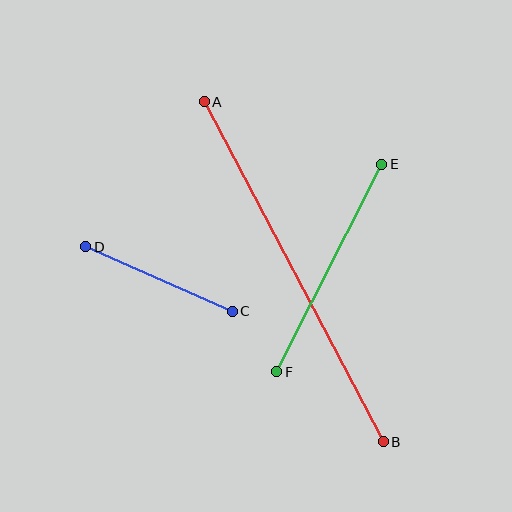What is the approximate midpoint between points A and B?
The midpoint is at approximately (294, 272) pixels.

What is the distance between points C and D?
The distance is approximately 160 pixels.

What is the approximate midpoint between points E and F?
The midpoint is at approximately (329, 268) pixels.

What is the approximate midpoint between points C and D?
The midpoint is at approximately (159, 279) pixels.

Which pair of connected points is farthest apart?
Points A and B are farthest apart.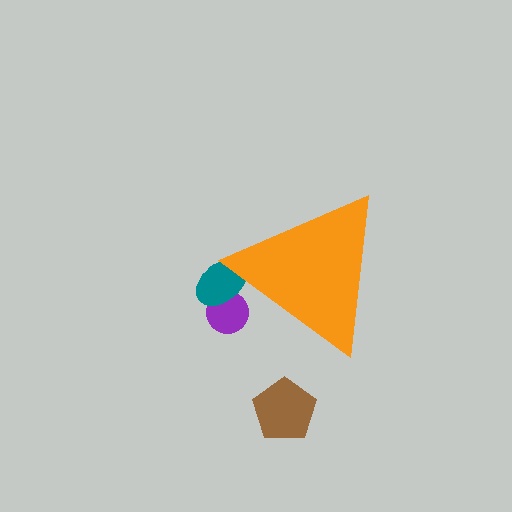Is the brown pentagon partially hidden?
No, the brown pentagon is fully visible.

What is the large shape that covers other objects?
An orange triangle.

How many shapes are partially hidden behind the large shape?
2 shapes are partially hidden.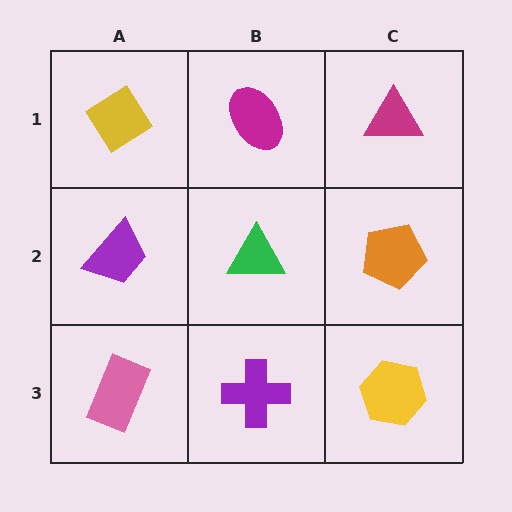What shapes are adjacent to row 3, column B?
A green triangle (row 2, column B), a pink rectangle (row 3, column A), a yellow hexagon (row 3, column C).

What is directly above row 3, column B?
A green triangle.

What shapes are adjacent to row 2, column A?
A yellow diamond (row 1, column A), a pink rectangle (row 3, column A), a green triangle (row 2, column B).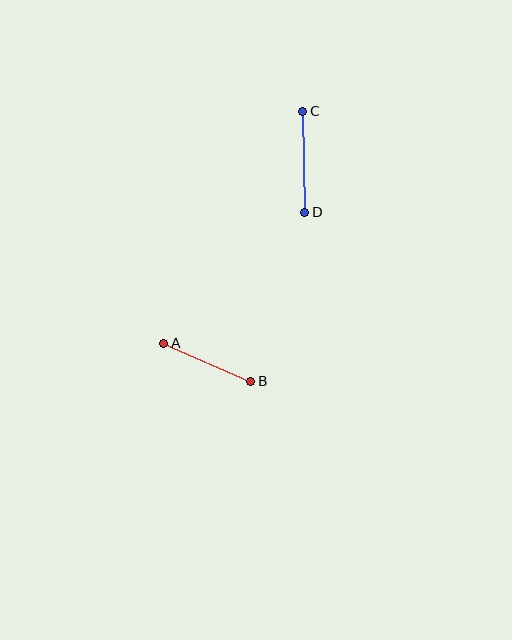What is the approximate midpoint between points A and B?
The midpoint is at approximately (207, 362) pixels.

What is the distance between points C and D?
The distance is approximately 101 pixels.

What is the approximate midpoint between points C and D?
The midpoint is at approximately (304, 162) pixels.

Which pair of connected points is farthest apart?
Points C and D are farthest apart.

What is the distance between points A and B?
The distance is approximately 95 pixels.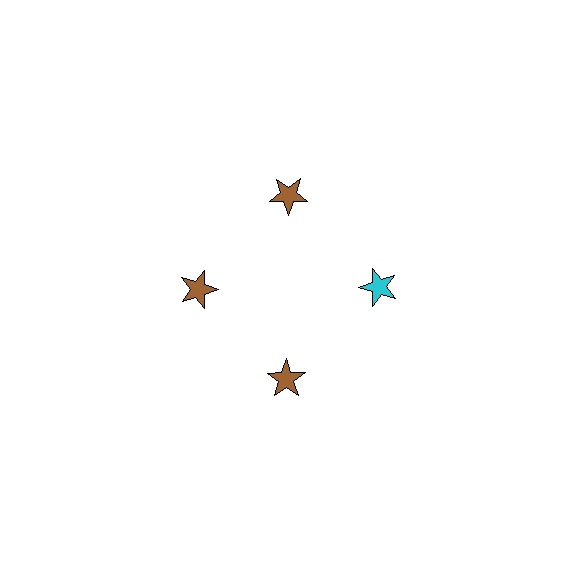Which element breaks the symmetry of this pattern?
The cyan star at roughly the 3 o'clock position breaks the symmetry. All other shapes are brown stars.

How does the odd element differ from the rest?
It has a different color: cyan instead of brown.